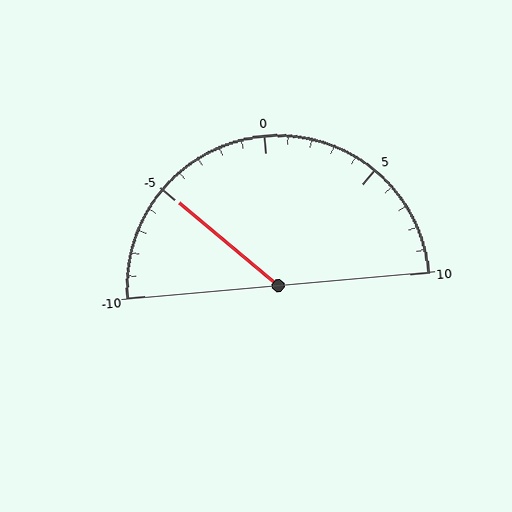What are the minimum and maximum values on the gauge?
The gauge ranges from -10 to 10.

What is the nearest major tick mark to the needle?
The nearest major tick mark is -5.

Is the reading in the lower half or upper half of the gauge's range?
The reading is in the lower half of the range (-10 to 10).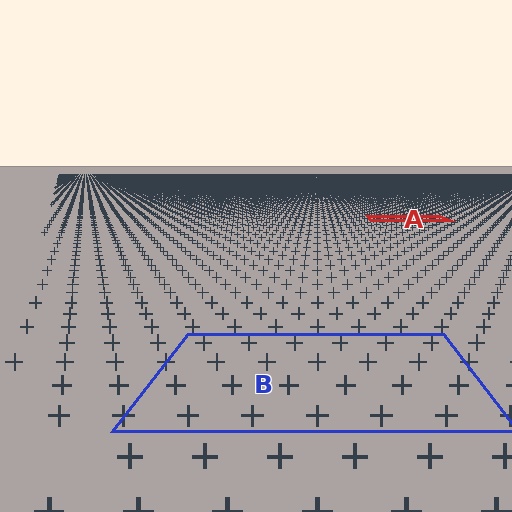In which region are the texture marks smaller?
The texture marks are smaller in region A, because it is farther away.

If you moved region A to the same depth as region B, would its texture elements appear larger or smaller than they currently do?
They would appear larger. At a closer depth, the same texture elements are projected at a bigger on-screen size.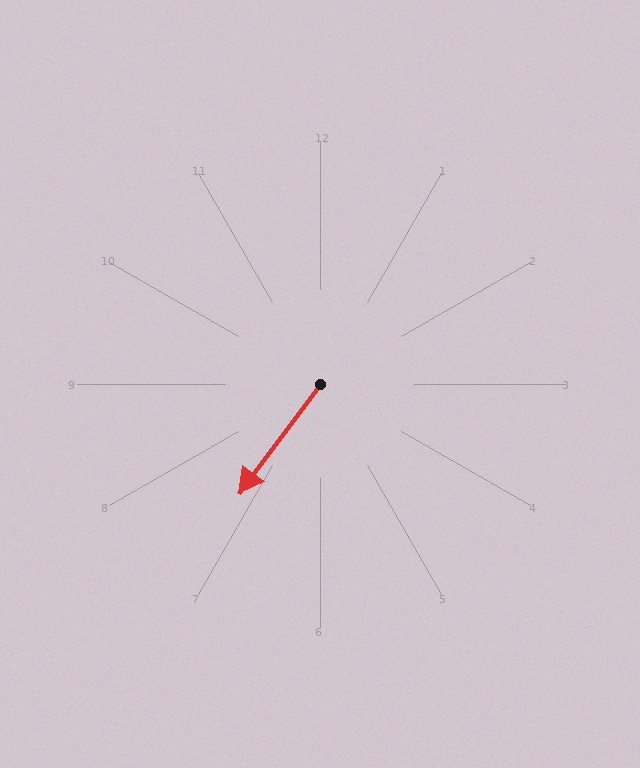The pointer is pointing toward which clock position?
Roughly 7 o'clock.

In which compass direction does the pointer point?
Southwest.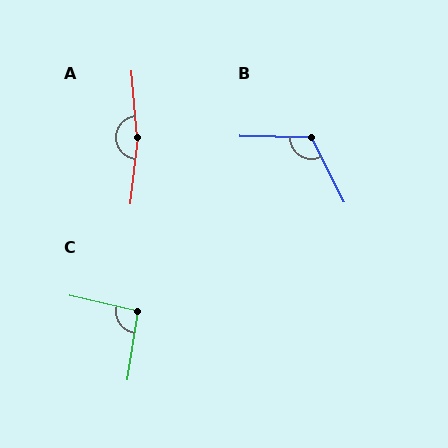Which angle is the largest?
A, at approximately 169 degrees.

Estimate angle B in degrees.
Approximately 118 degrees.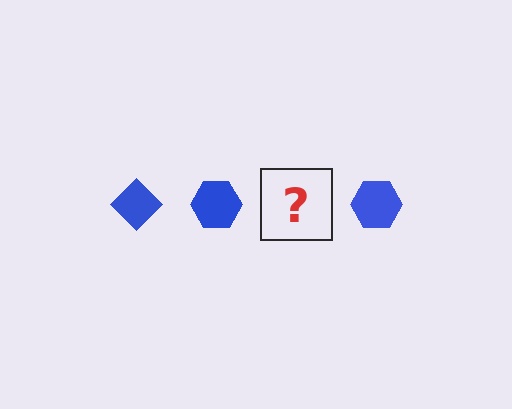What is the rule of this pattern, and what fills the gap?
The rule is that the pattern cycles through diamond, hexagon shapes in blue. The gap should be filled with a blue diamond.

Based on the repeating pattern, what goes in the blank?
The blank should be a blue diamond.